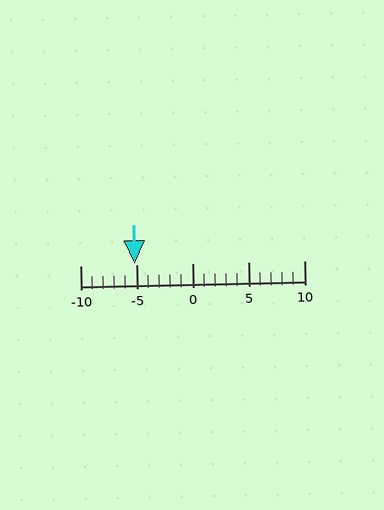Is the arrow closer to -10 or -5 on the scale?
The arrow is closer to -5.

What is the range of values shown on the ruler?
The ruler shows values from -10 to 10.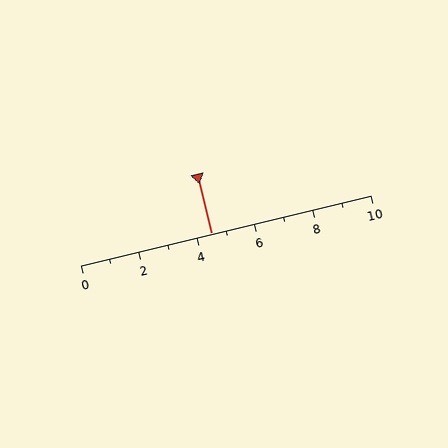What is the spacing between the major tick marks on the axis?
The major ticks are spaced 2 apart.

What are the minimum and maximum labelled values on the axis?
The axis runs from 0 to 10.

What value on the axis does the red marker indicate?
The marker indicates approximately 4.5.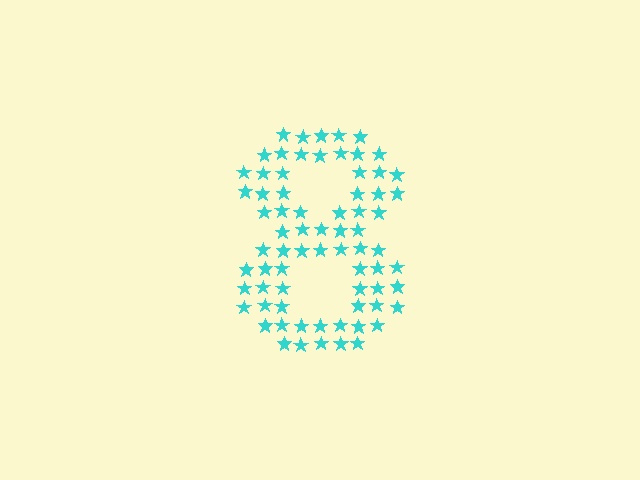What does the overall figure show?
The overall figure shows the digit 8.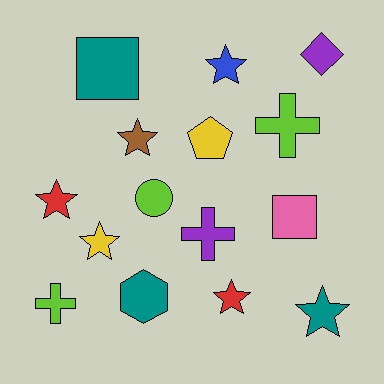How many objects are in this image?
There are 15 objects.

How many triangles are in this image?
There are no triangles.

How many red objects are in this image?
There are 2 red objects.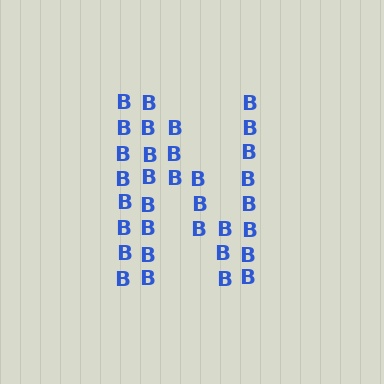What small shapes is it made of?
It is made of small letter B's.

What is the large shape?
The large shape is the letter N.